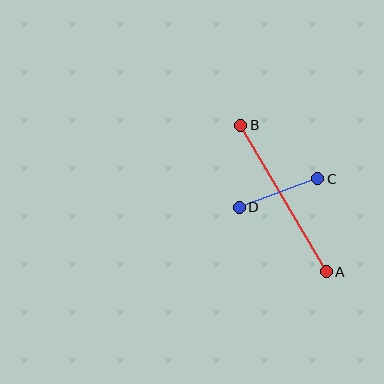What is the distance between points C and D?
The distance is approximately 83 pixels.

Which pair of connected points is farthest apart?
Points A and B are farthest apart.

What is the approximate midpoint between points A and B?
The midpoint is at approximately (283, 199) pixels.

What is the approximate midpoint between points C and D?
The midpoint is at approximately (278, 193) pixels.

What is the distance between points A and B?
The distance is approximately 170 pixels.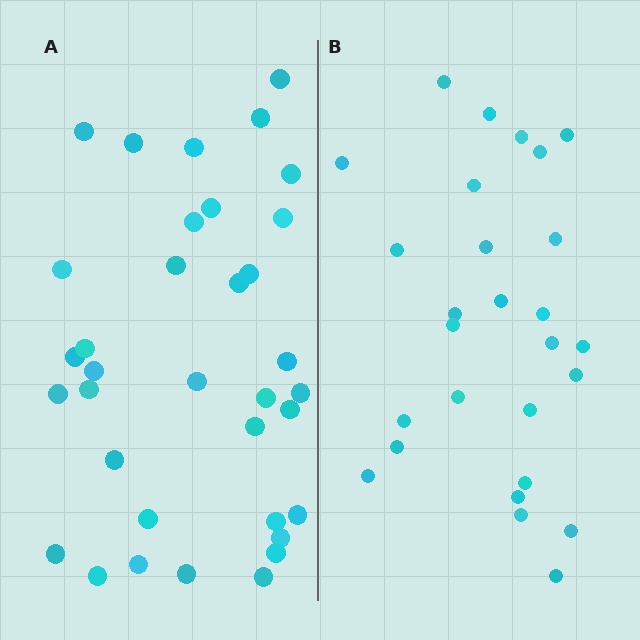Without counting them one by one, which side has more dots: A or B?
Region A (the left region) has more dots.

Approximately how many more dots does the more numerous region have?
Region A has roughly 8 or so more dots than region B.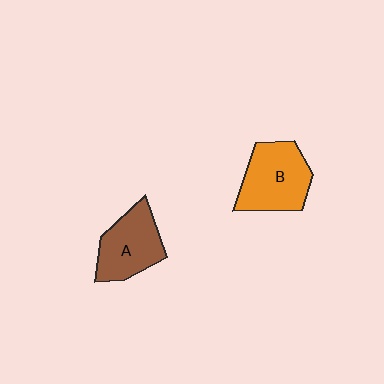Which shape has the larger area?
Shape B (orange).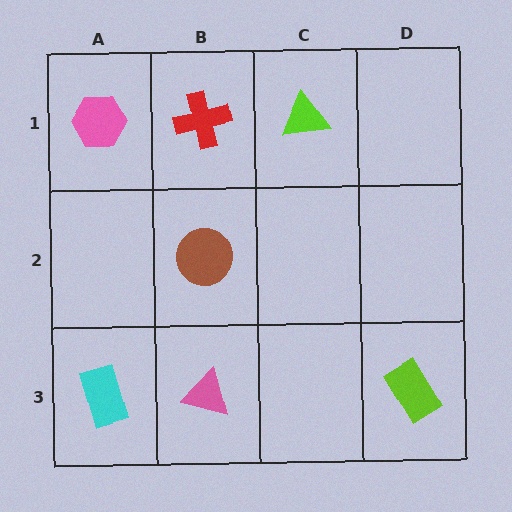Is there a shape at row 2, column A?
No, that cell is empty.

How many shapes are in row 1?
3 shapes.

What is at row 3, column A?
A cyan rectangle.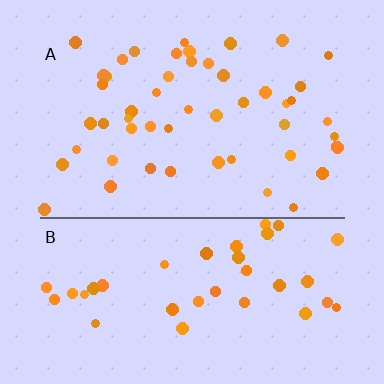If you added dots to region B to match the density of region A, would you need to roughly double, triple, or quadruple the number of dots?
Approximately double.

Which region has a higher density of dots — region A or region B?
A (the top).